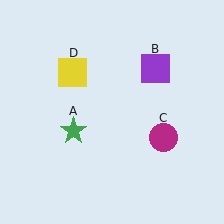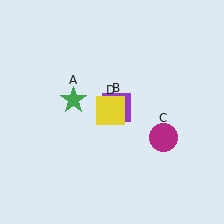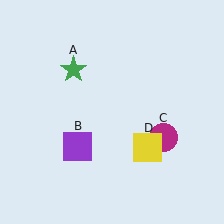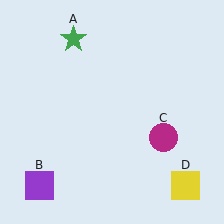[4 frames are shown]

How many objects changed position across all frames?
3 objects changed position: green star (object A), purple square (object B), yellow square (object D).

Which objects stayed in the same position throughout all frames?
Magenta circle (object C) remained stationary.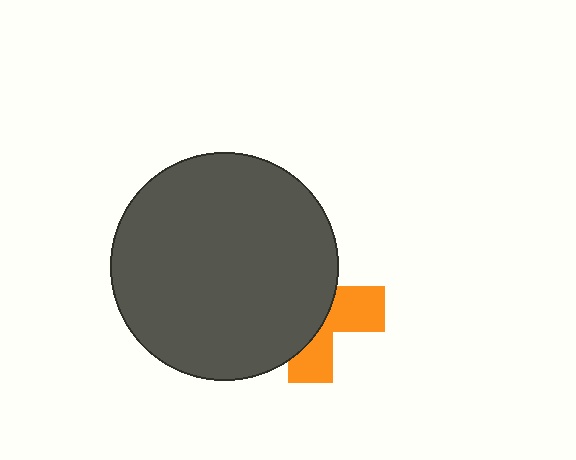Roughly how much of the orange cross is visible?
A small part of it is visible (roughly 39%).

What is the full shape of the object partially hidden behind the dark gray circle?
The partially hidden object is an orange cross.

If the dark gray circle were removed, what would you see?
You would see the complete orange cross.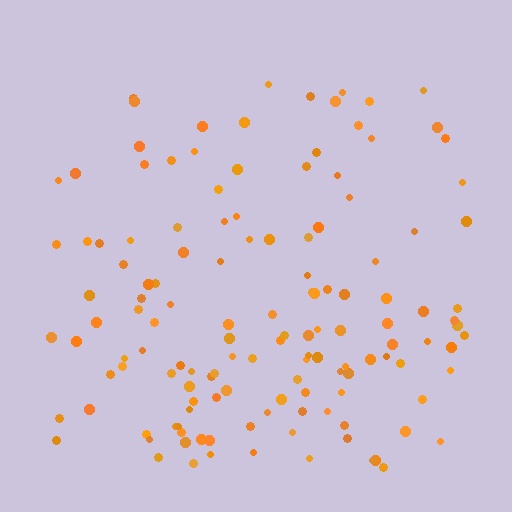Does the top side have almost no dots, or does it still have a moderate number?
Still a moderate number, just noticeably fewer than the bottom.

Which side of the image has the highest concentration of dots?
The bottom.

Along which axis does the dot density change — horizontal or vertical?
Vertical.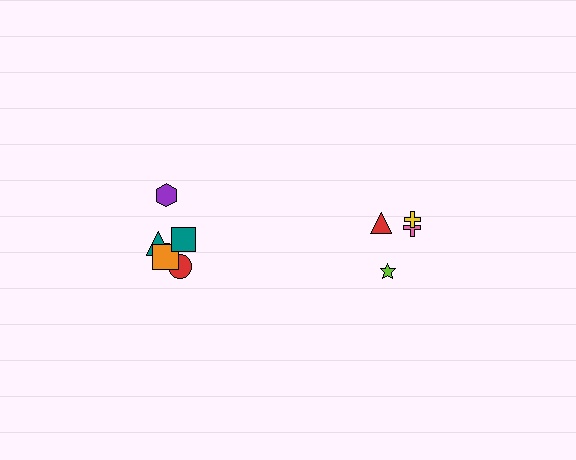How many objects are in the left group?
There are 6 objects.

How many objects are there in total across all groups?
There are 10 objects.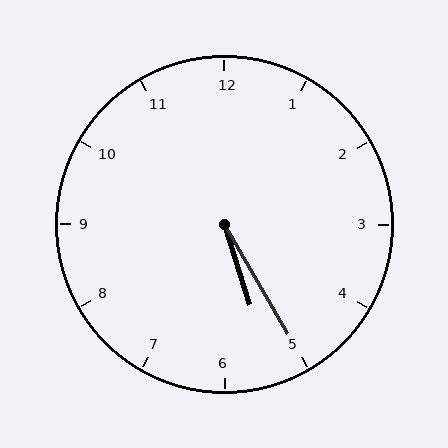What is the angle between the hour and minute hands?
Approximately 12 degrees.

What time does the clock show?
5:25.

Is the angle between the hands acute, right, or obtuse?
It is acute.